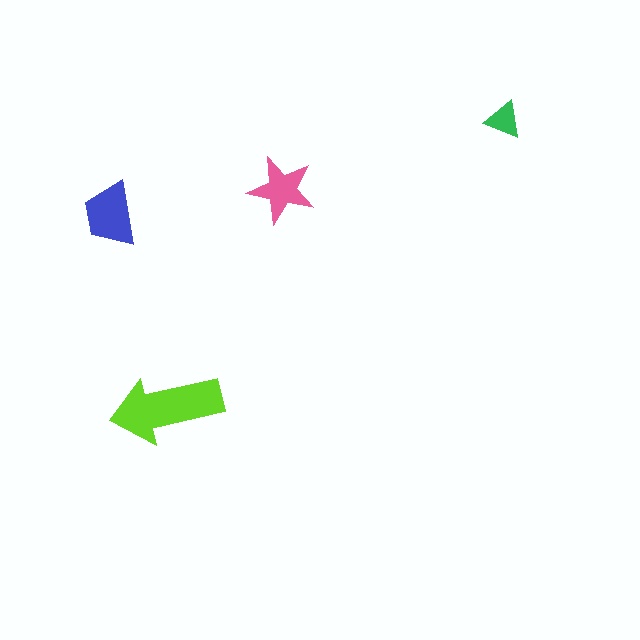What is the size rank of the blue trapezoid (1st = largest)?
2nd.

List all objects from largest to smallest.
The lime arrow, the blue trapezoid, the pink star, the green triangle.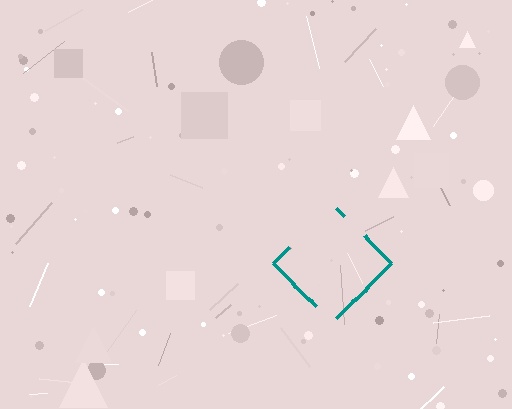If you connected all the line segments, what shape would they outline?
They would outline a diamond.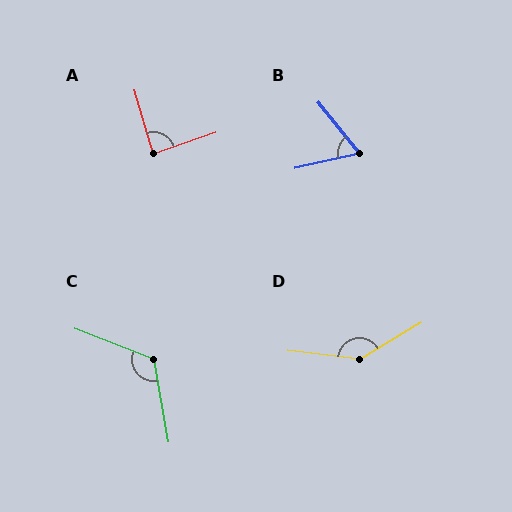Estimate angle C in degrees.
Approximately 121 degrees.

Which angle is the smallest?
B, at approximately 64 degrees.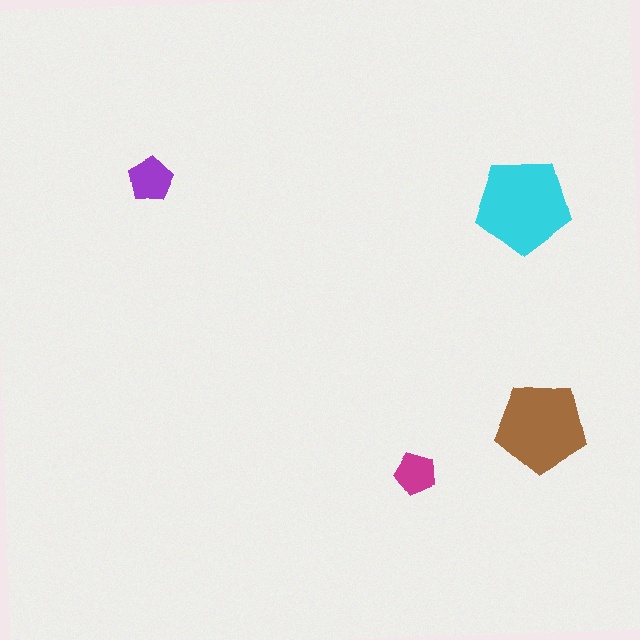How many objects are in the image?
There are 4 objects in the image.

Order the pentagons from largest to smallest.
the cyan one, the brown one, the purple one, the magenta one.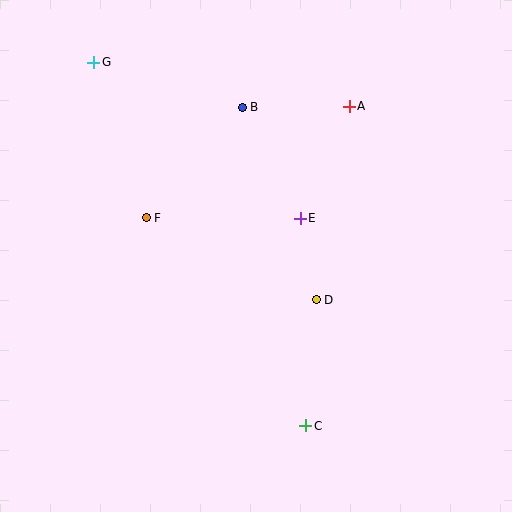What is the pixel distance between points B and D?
The distance between B and D is 206 pixels.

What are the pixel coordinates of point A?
Point A is at (349, 106).